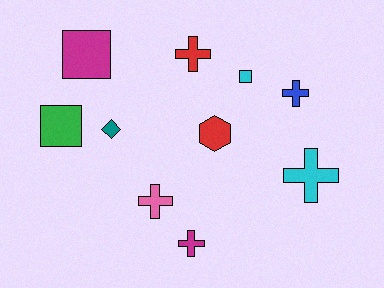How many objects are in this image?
There are 10 objects.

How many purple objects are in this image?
There are no purple objects.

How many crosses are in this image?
There are 5 crosses.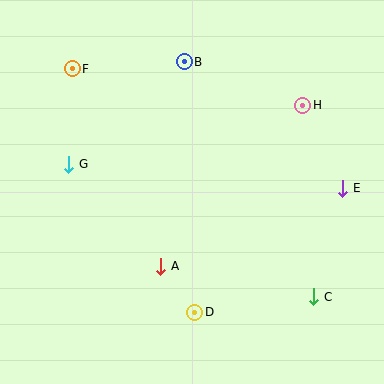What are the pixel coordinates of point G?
Point G is at (69, 164).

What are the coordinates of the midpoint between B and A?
The midpoint between B and A is at (172, 164).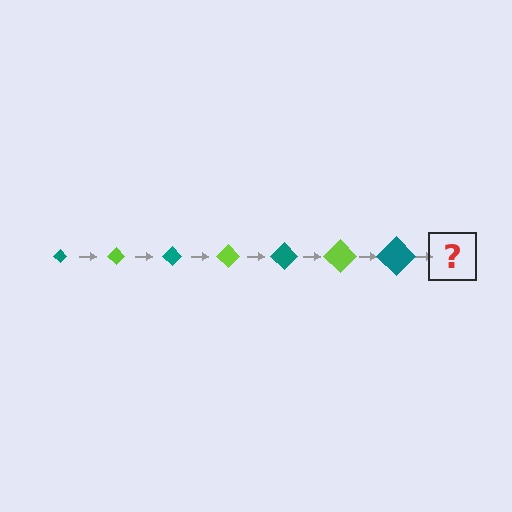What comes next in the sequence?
The next element should be a lime diamond, larger than the previous one.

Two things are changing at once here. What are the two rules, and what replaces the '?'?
The two rules are that the diamond grows larger each step and the color cycles through teal and lime. The '?' should be a lime diamond, larger than the previous one.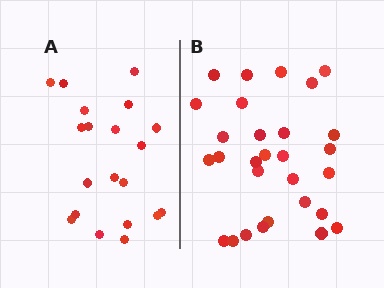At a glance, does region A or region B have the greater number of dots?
Region B (the right region) has more dots.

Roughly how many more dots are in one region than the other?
Region B has roughly 8 or so more dots than region A.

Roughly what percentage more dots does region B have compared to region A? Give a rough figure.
About 45% more.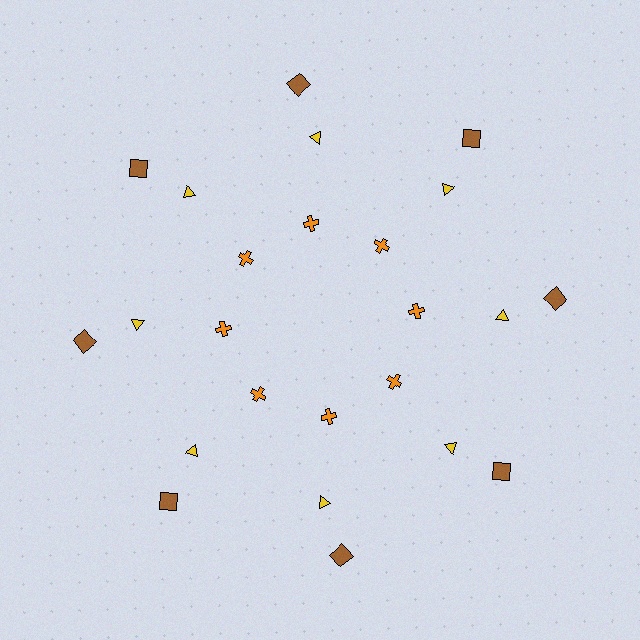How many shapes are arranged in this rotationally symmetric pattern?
There are 24 shapes, arranged in 8 groups of 3.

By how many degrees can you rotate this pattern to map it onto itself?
The pattern maps onto itself every 45 degrees of rotation.